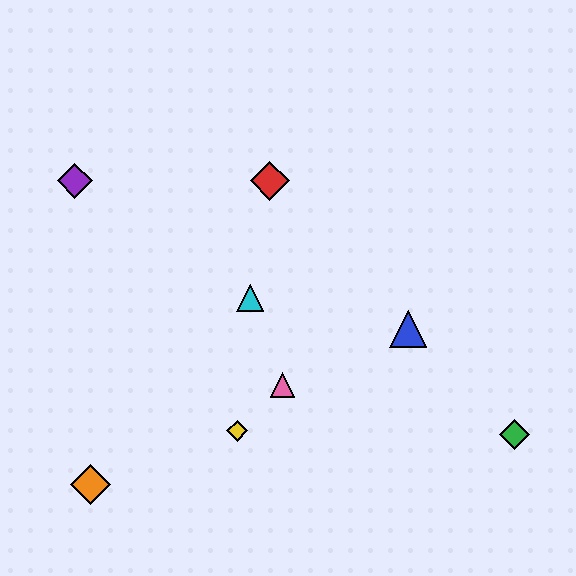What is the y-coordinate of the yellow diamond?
The yellow diamond is at y≈431.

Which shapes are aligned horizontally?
The red diamond, the purple diamond are aligned horizontally.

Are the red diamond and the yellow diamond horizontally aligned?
No, the red diamond is at y≈181 and the yellow diamond is at y≈431.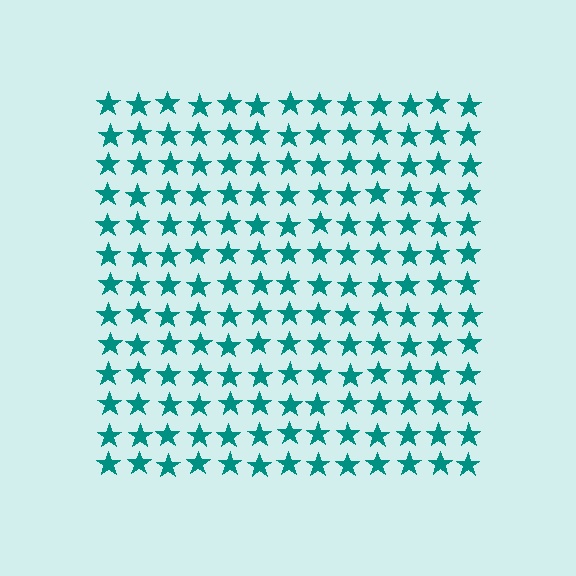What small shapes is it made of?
It is made of small stars.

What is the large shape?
The large shape is a square.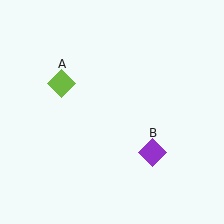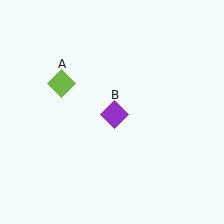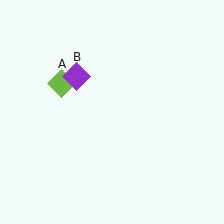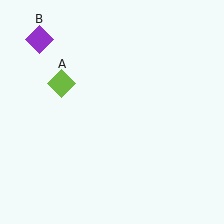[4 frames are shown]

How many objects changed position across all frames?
1 object changed position: purple diamond (object B).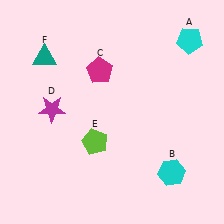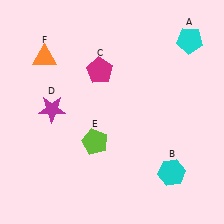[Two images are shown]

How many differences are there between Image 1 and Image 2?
There is 1 difference between the two images.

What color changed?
The triangle (F) changed from teal in Image 1 to orange in Image 2.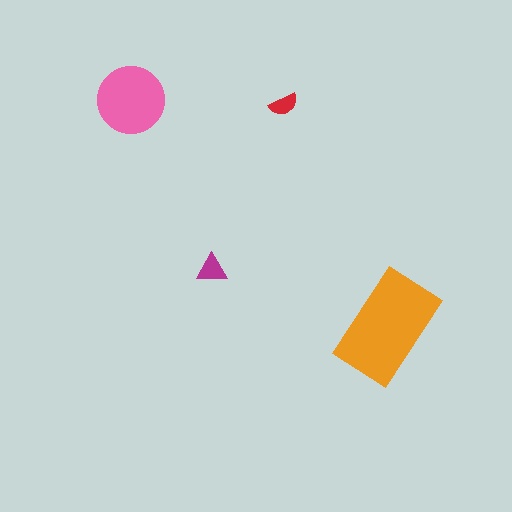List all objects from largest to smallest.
The orange rectangle, the pink circle, the magenta triangle, the red semicircle.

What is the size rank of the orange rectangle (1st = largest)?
1st.